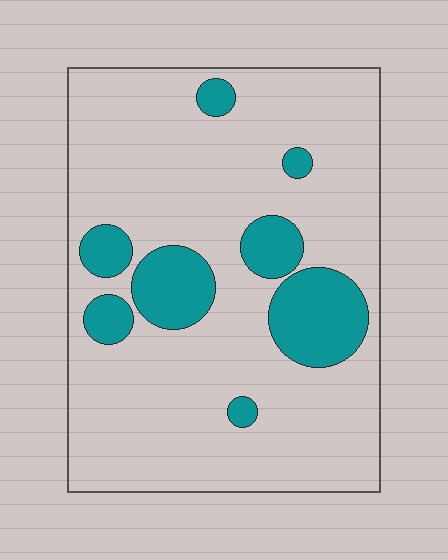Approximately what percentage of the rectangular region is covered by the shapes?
Approximately 20%.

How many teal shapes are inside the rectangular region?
8.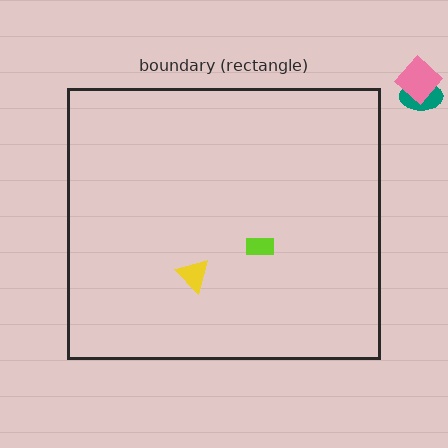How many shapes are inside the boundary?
2 inside, 2 outside.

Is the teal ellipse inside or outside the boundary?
Outside.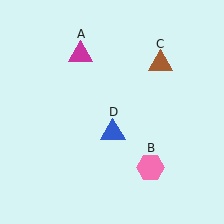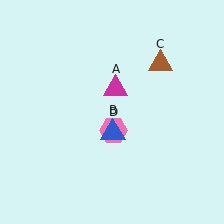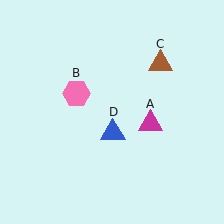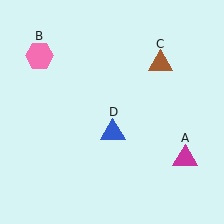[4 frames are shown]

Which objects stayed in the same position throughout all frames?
Brown triangle (object C) and blue triangle (object D) remained stationary.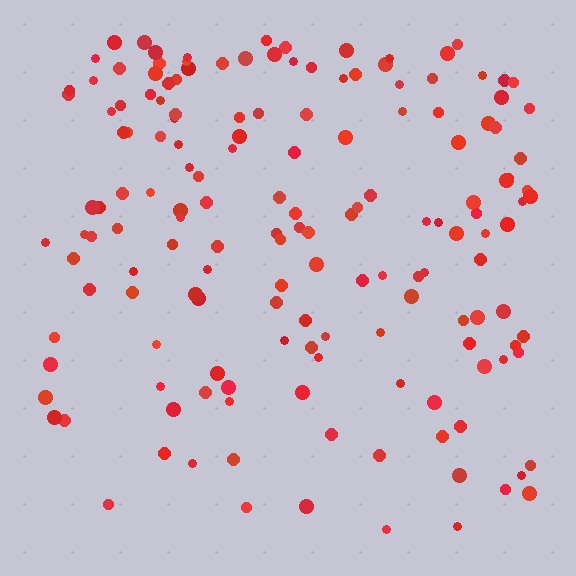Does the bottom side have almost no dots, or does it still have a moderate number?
Still a moderate number, just noticeably fewer than the top.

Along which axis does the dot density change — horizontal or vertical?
Vertical.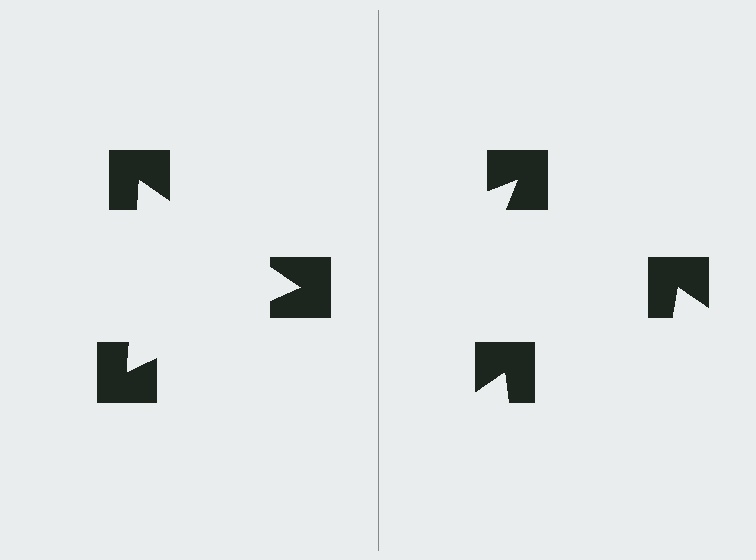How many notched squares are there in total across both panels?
6 — 3 on each side.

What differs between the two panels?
The notched squares are positioned identically on both sides; only the wedge orientations differ. On the left they align to a triangle; on the right they are misaligned.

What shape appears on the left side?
An illusory triangle.